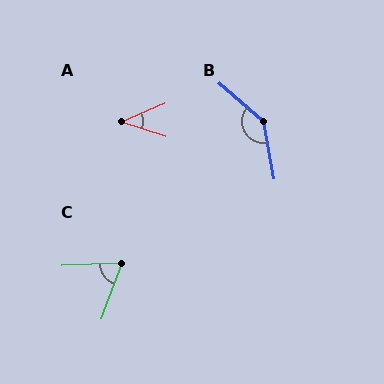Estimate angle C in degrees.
Approximately 68 degrees.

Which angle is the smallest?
A, at approximately 40 degrees.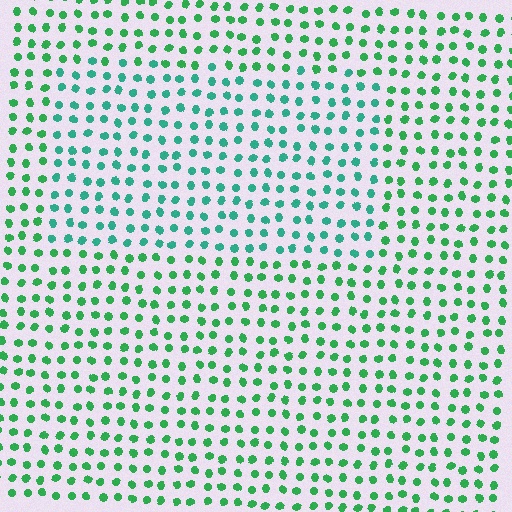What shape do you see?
I see a rectangle.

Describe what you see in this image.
The image is filled with small green elements in a uniform arrangement. A rectangle-shaped region is visible where the elements are tinted to a slightly different hue, forming a subtle color boundary.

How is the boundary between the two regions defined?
The boundary is defined purely by a slight shift in hue (about 29 degrees). Spacing, size, and orientation are identical on both sides.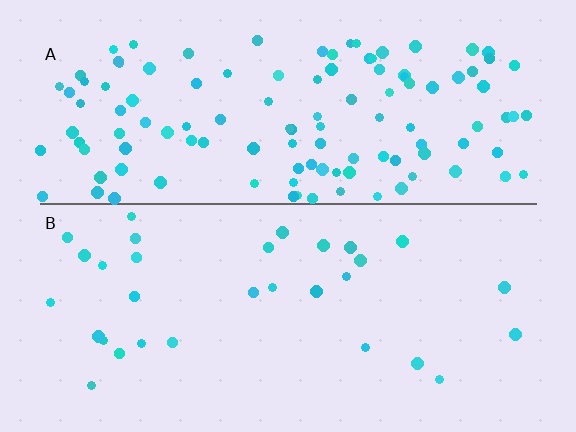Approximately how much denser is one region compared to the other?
Approximately 3.9× — region A over region B.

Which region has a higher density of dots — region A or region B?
A (the top).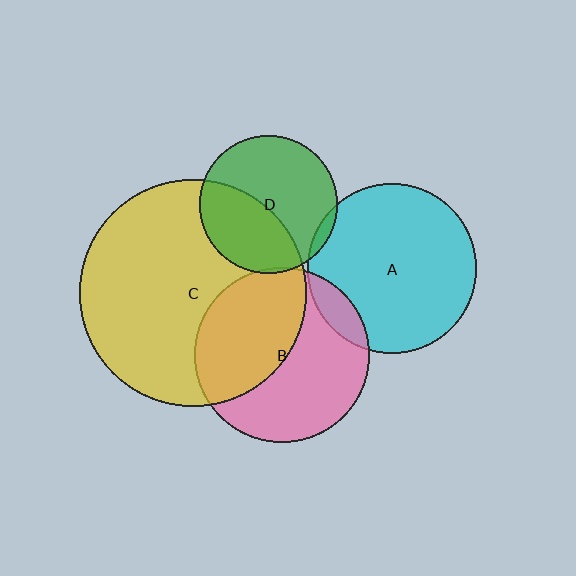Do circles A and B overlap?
Yes.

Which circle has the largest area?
Circle C (yellow).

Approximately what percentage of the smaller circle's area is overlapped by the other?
Approximately 10%.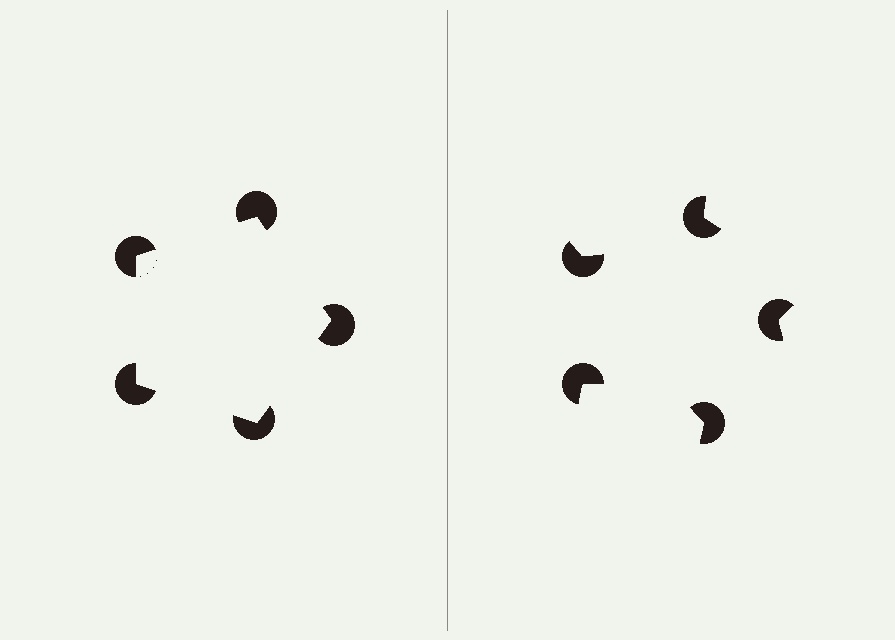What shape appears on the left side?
An illusory pentagon.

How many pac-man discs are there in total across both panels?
10 — 5 on each side.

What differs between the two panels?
The pac-man discs are positioned identically on both sides; only the wedge orientations differ. On the left they align to a pentagon; on the right they are misaligned.